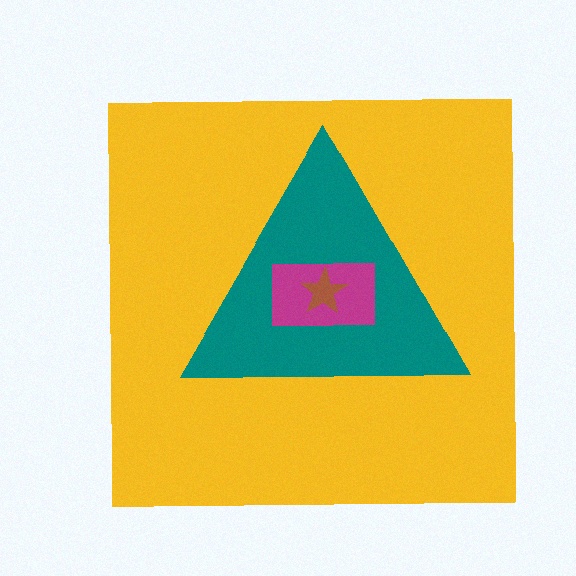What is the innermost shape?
The brown star.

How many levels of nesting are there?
4.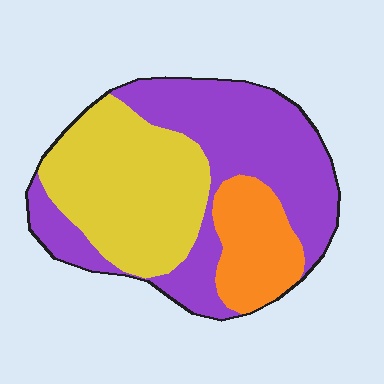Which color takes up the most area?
Purple, at roughly 45%.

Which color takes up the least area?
Orange, at roughly 15%.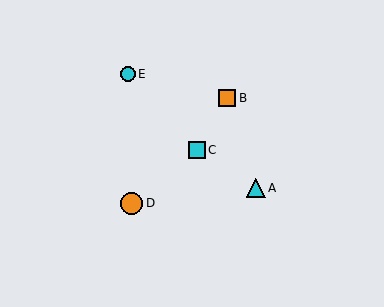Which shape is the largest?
The orange circle (labeled D) is the largest.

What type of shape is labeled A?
Shape A is a cyan triangle.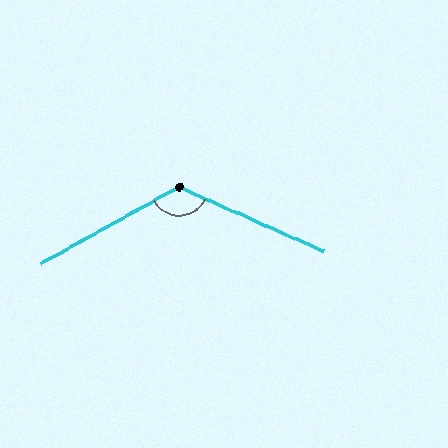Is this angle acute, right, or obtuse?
It is obtuse.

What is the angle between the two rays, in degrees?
Approximately 127 degrees.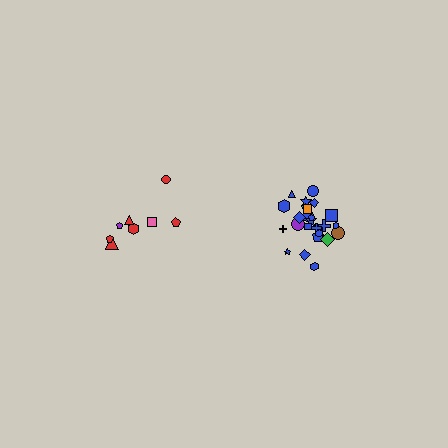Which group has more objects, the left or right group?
The right group.